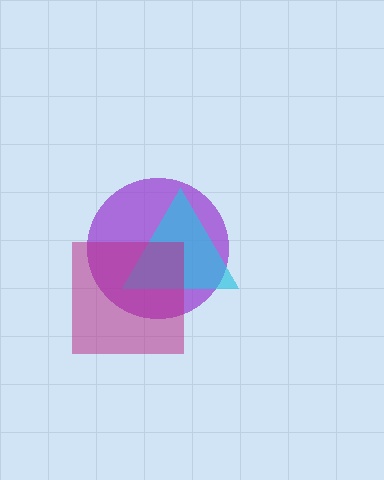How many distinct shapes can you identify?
There are 3 distinct shapes: a purple circle, a cyan triangle, a magenta square.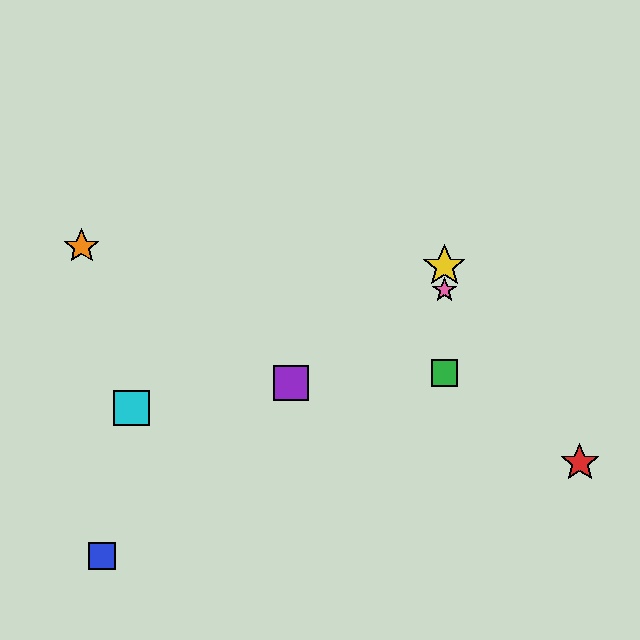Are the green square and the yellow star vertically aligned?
Yes, both are at x≈444.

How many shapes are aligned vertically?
3 shapes (the green square, the yellow star, the pink star) are aligned vertically.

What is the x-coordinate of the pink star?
The pink star is at x≈444.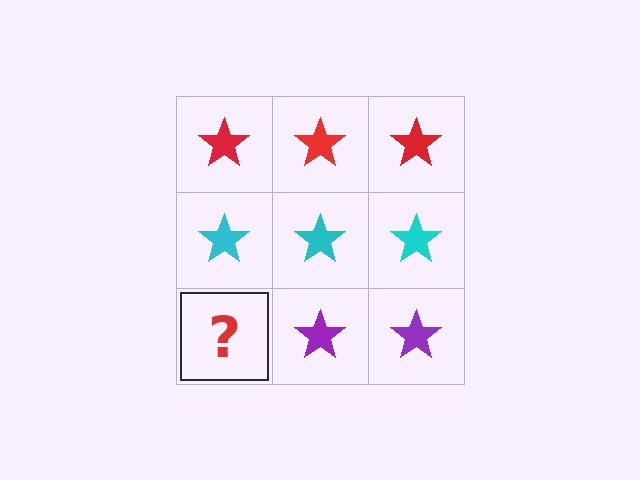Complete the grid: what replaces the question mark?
The question mark should be replaced with a purple star.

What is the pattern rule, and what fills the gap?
The rule is that each row has a consistent color. The gap should be filled with a purple star.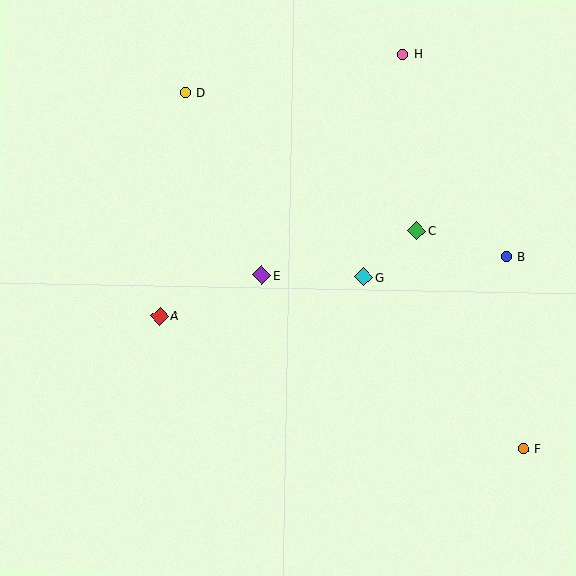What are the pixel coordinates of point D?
Point D is at (185, 93).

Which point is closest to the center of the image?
Point E at (262, 275) is closest to the center.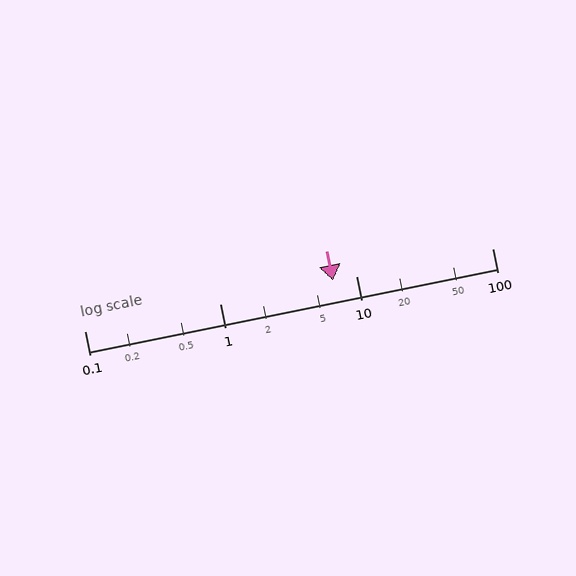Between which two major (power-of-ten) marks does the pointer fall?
The pointer is between 1 and 10.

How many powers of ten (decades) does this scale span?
The scale spans 3 decades, from 0.1 to 100.